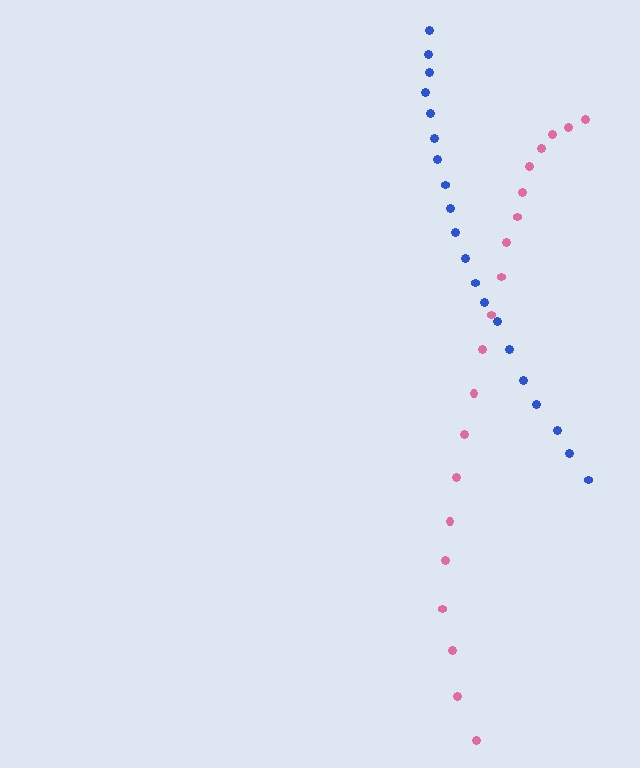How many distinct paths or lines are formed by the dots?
There are 2 distinct paths.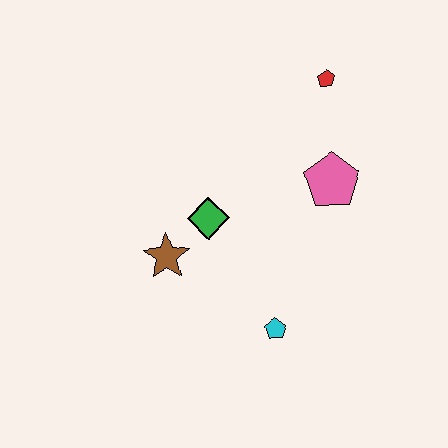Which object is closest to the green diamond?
The brown star is closest to the green diamond.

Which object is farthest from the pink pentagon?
The brown star is farthest from the pink pentagon.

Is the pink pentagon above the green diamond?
Yes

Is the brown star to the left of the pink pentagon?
Yes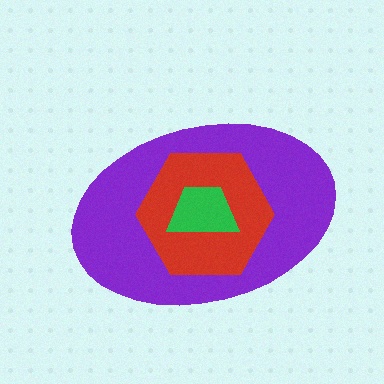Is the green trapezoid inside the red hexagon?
Yes.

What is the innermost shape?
The green trapezoid.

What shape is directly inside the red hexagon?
The green trapezoid.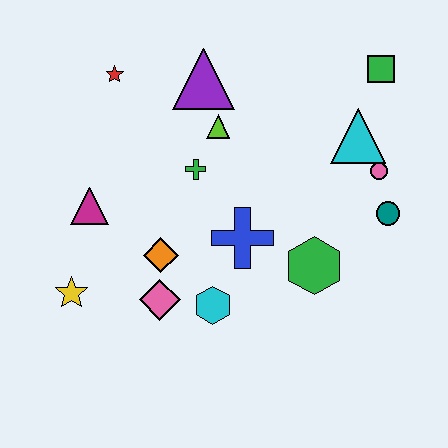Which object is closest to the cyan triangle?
The pink circle is closest to the cyan triangle.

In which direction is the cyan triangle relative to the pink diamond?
The cyan triangle is to the right of the pink diamond.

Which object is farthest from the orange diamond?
The green square is farthest from the orange diamond.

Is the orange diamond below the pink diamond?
No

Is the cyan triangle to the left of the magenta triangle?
No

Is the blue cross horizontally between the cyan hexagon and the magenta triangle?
No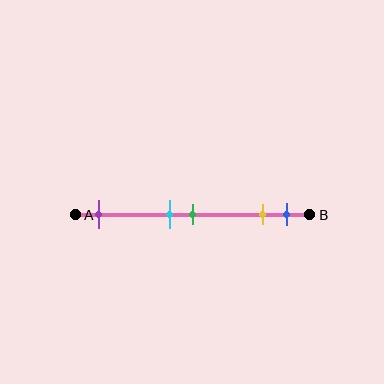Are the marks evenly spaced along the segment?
No, the marks are not evenly spaced.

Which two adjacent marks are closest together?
The cyan and green marks are the closest adjacent pair.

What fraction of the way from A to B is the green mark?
The green mark is approximately 50% (0.5) of the way from A to B.